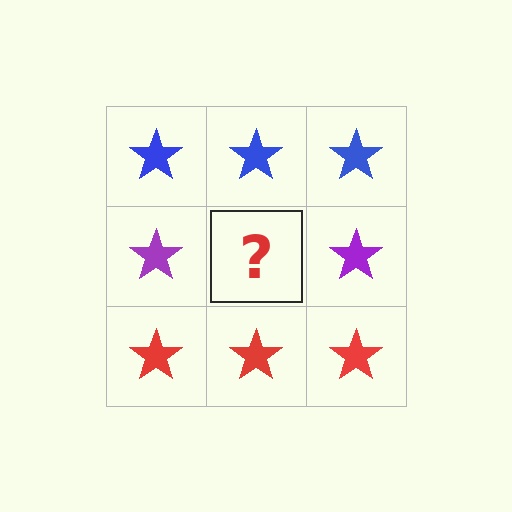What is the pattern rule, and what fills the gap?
The rule is that each row has a consistent color. The gap should be filled with a purple star.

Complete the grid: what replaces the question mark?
The question mark should be replaced with a purple star.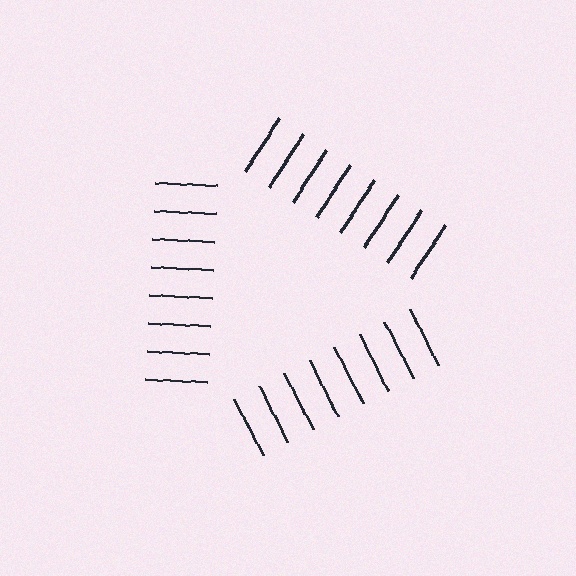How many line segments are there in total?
24 — 8 along each of the 3 edges.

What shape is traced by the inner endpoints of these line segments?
An illusory triangle — the line segments terminate on its edges but no continuous stroke is drawn.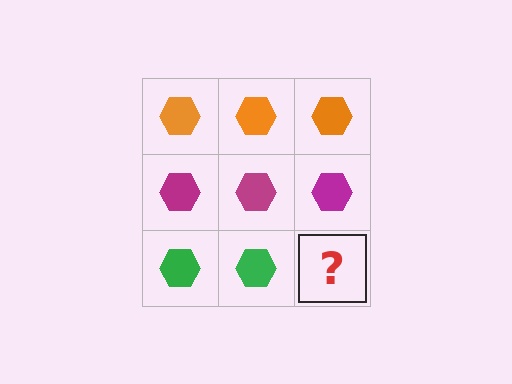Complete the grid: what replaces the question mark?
The question mark should be replaced with a green hexagon.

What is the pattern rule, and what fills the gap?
The rule is that each row has a consistent color. The gap should be filled with a green hexagon.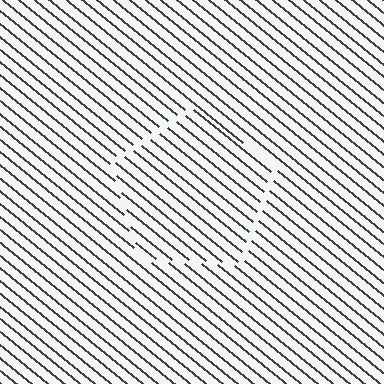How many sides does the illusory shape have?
5 sides — the line-ends trace a pentagon.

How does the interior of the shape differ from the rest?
The interior of the shape contains the same grating, shifted by half a period — the contour is defined by the phase discontinuity where line-ends from the inner and outer gratings abut.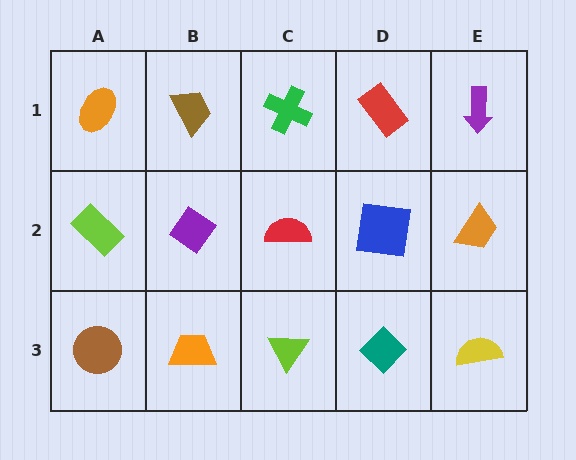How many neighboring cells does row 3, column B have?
3.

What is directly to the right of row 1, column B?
A green cross.